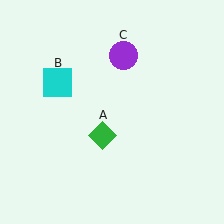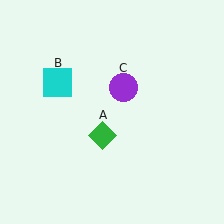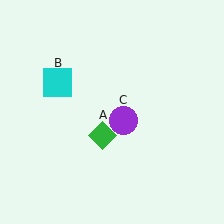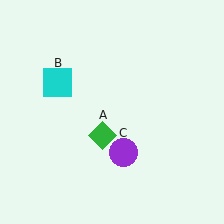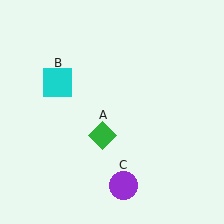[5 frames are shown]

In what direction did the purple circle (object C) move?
The purple circle (object C) moved down.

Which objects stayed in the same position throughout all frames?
Green diamond (object A) and cyan square (object B) remained stationary.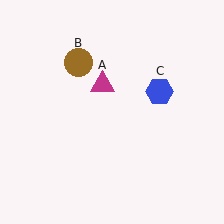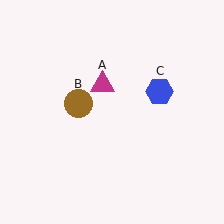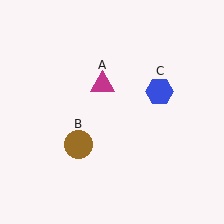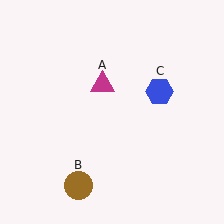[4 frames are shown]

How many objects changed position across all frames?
1 object changed position: brown circle (object B).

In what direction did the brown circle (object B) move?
The brown circle (object B) moved down.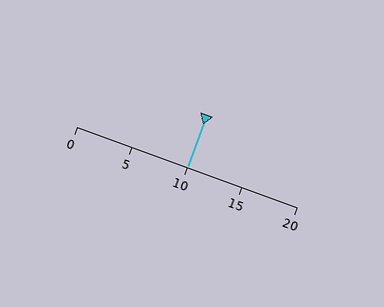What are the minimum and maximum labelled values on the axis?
The axis runs from 0 to 20.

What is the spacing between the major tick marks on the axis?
The major ticks are spaced 5 apart.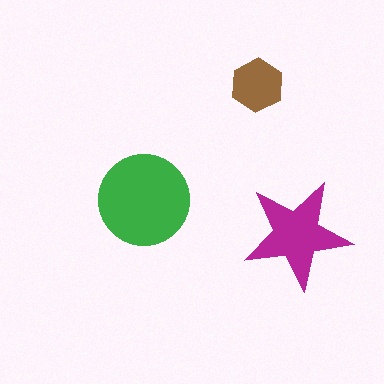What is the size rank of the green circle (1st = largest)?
1st.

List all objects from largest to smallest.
The green circle, the magenta star, the brown hexagon.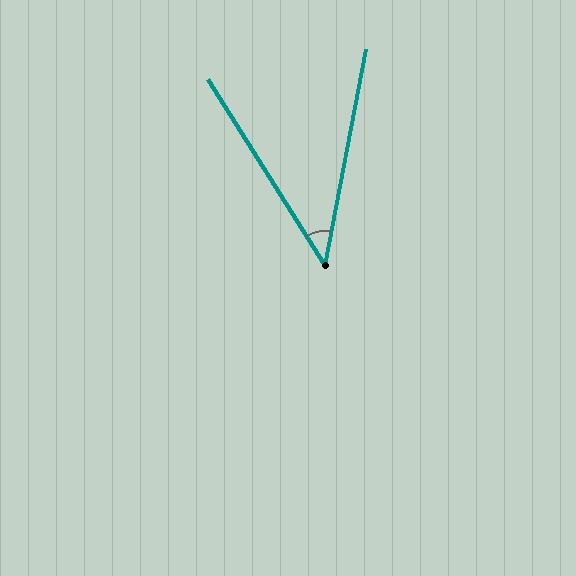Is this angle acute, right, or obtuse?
It is acute.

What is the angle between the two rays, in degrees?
Approximately 43 degrees.